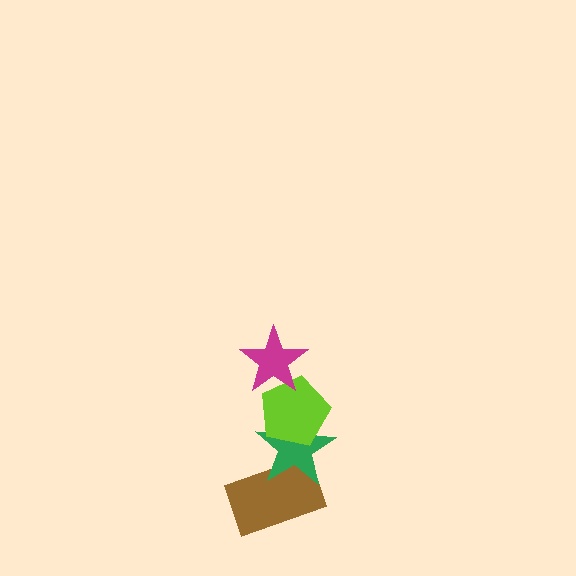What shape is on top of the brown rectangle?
The green star is on top of the brown rectangle.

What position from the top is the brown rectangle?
The brown rectangle is 4th from the top.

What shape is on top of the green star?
The lime pentagon is on top of the green star.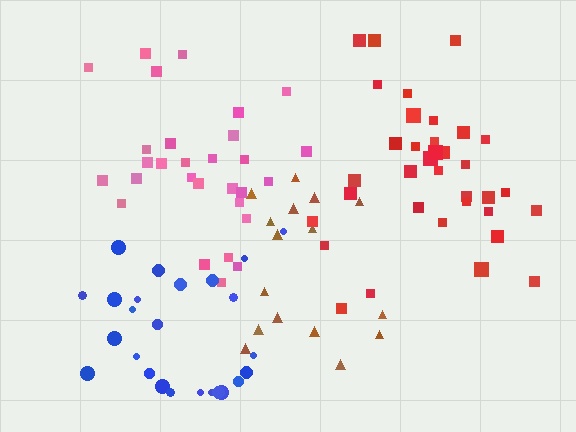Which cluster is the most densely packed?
Pink.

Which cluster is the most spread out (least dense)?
Brown.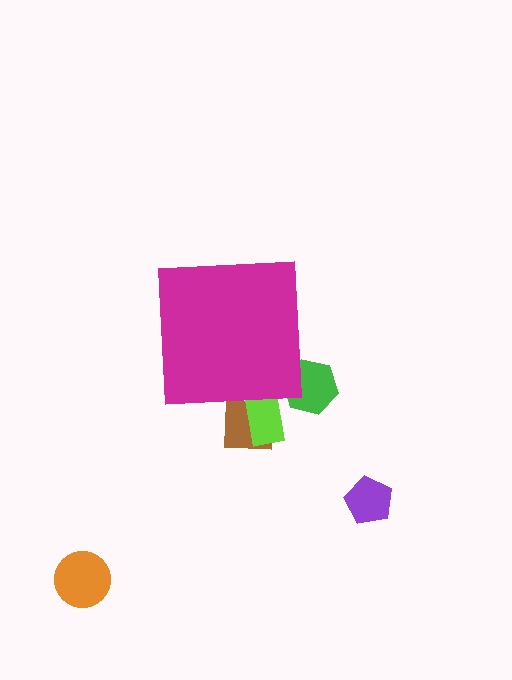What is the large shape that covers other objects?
A magenta square.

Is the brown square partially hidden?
Yes, the brown square is partially hidden behind the magenta square.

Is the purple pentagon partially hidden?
No, the purple pentagon is fully visible.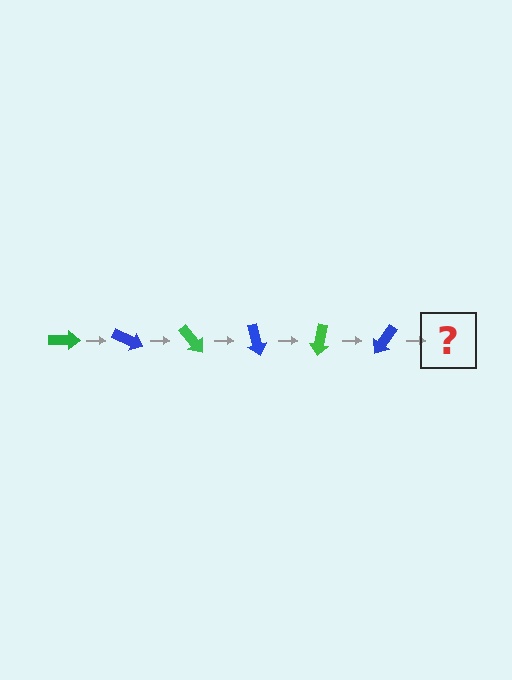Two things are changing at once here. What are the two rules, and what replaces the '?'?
The two rules are that it rotates 25 degrees each step and the color cycles through green and blue. The '?' should be a green arrow, rotated 150 degrees from the start.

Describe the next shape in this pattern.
It should be a green arrow, rotated 150 degrees from the start.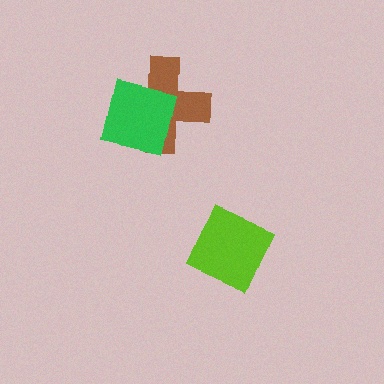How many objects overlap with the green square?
1 object overlaps with the green square.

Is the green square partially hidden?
No, no other shape covers it.